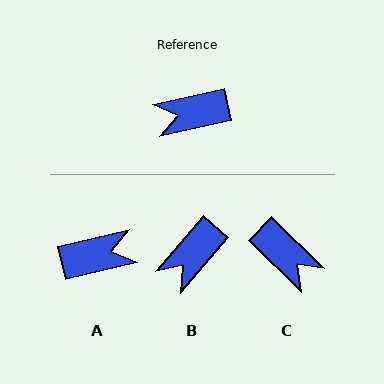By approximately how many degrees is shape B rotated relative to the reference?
Approximately 36 degrees counter-clockwise.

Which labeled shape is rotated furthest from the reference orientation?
A, about 179 degrees away.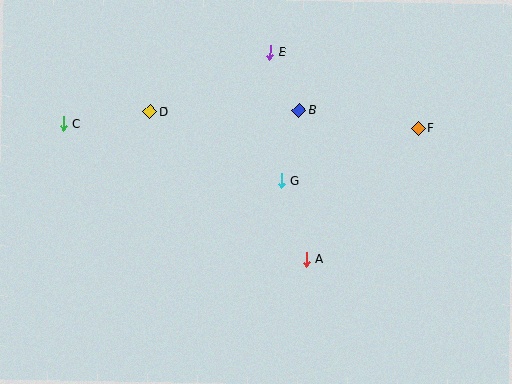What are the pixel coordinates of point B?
Point B is at (299, 110).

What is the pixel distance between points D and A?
The distance between D and A is 215 pixels.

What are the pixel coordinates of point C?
Point C is at (64, 123).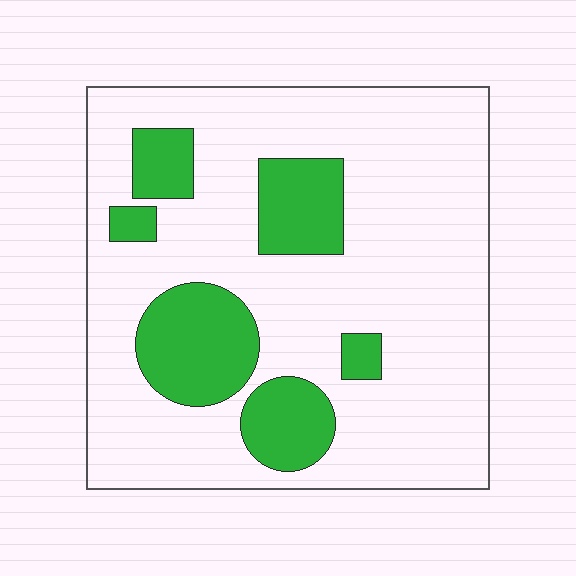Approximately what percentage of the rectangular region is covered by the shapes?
Approximately 20%.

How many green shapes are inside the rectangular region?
6.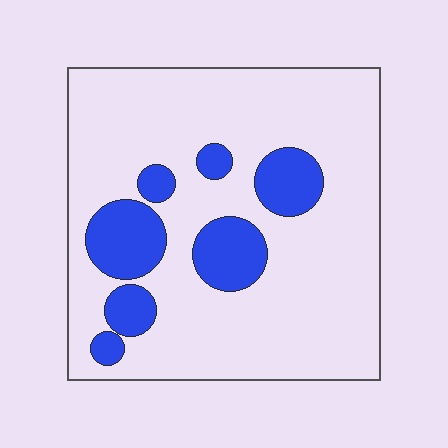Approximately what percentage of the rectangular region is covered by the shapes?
Approximately 20%.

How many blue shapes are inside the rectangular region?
7.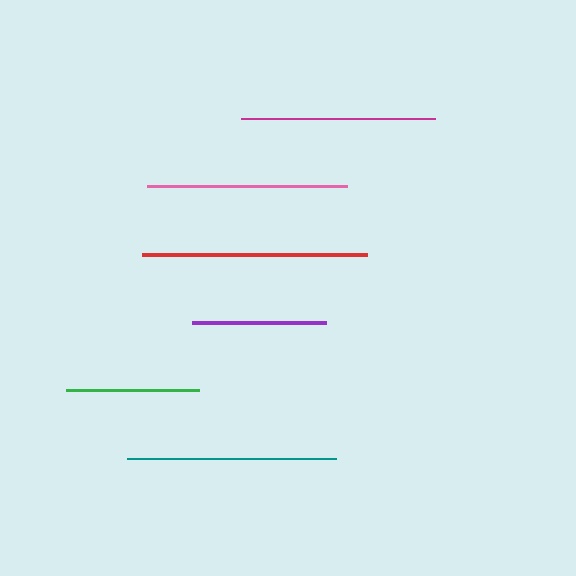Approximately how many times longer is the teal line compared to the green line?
The teal line is approximately 1.6 times the length of the green line.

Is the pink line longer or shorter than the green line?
The pink line is longer than the green line.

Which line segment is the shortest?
The purple line is the shortest at approximately 133 pixels.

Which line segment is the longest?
The red line is the longest at approximately 225 pixels.